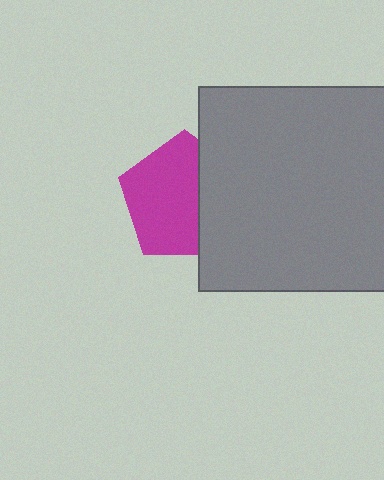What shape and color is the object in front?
The object in front is a gray square.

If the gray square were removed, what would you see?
You would see the complete magenta pentagon.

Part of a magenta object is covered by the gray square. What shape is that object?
It is a pentagon.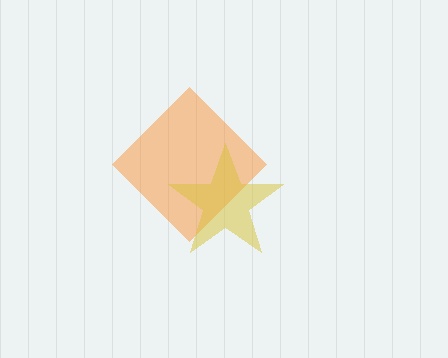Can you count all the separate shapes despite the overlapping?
Yes, there are 2 separate shapes.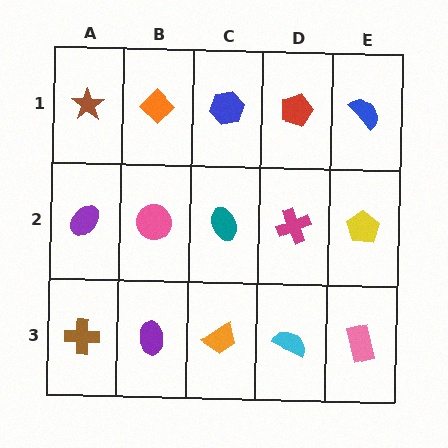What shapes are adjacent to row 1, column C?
A teal ellipse (row 2, column C), an orange diamond (row 1, column B), a red pentagon (row 1, column D).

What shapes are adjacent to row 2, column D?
A red pentagon (row 1, column D), a cyan semicircle (row 3, column D), a teal ellipse (row 2, column C), a yellow pentagon (row 2, column E).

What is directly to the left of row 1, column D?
A blue hexagon.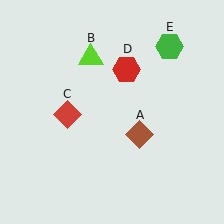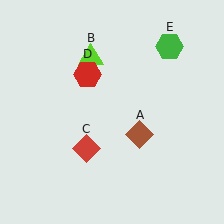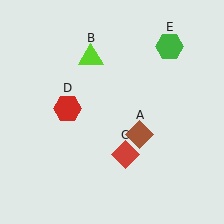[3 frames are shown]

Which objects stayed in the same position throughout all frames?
Brown diamond (object A) and lime triangle (object B) and green hexagon (object E) remained stationary.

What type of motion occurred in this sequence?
The red diamond (object C), red hexagon (object D) rotated counterclockwise around the center of the scene.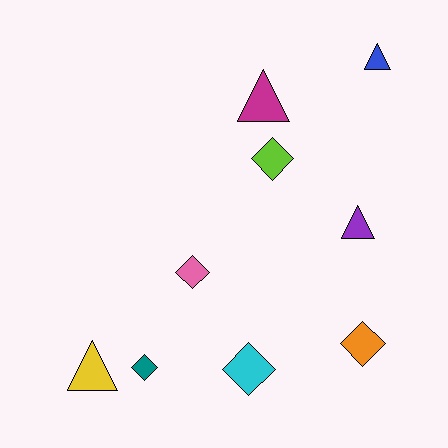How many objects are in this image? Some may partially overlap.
There are 9 objects.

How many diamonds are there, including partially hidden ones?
There are 5 diamonds.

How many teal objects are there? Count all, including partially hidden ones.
There is 1 teal object.